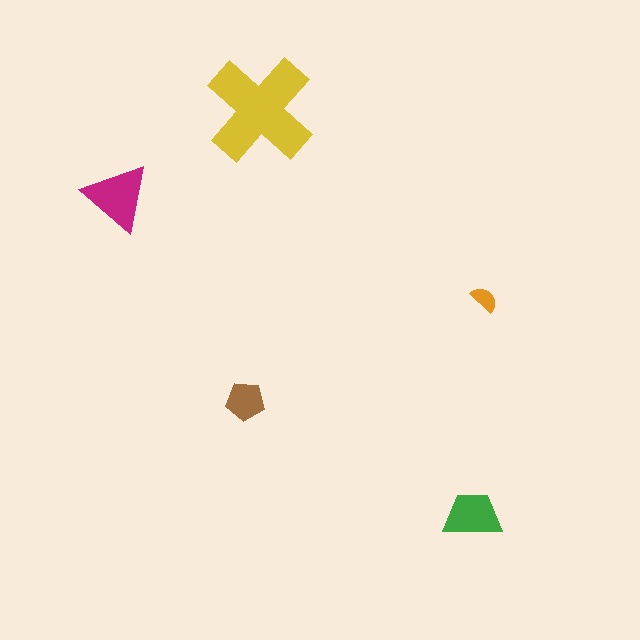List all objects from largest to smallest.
The yellow cross, the magenta triangle, the green trapezoid, the brown pentagon, the orange semicircle.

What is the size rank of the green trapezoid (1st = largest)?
3rd.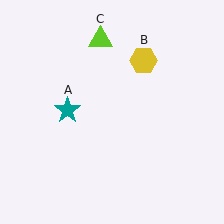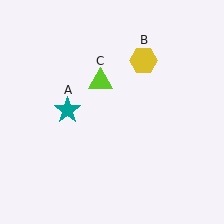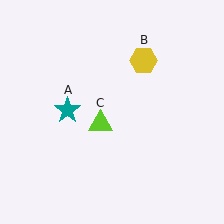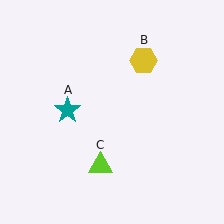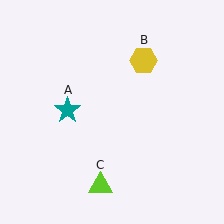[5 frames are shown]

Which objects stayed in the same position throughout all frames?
Teal star (object A) and yellow hexagon (object B) remained stationary.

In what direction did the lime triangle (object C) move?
The lime triangle (object C) moved down.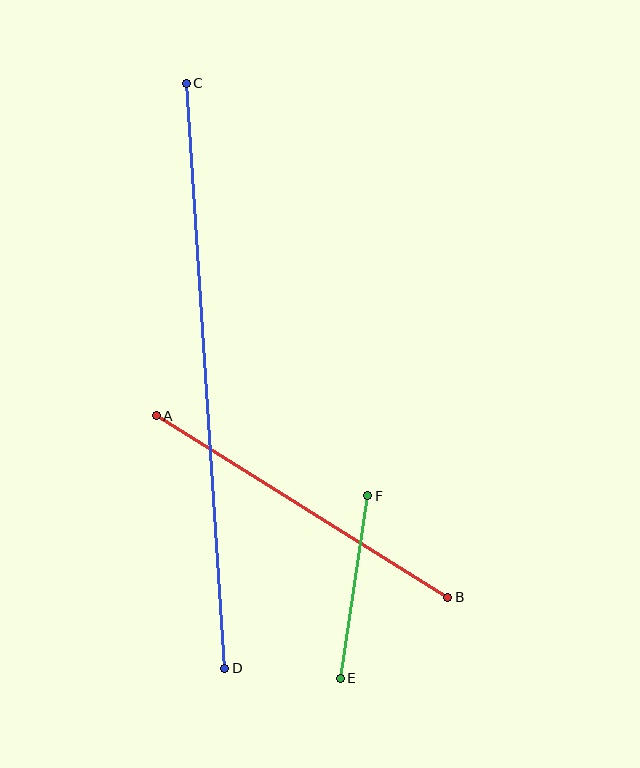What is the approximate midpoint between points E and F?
The midpoint is at approximately (354, 587) pixels.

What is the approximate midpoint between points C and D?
The midpoint is at approximately (205, 376) pixels.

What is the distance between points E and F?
The distance is approximately 184 pixels.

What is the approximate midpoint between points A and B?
The midpoint is at approximately (302, 507) pixels.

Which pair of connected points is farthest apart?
Points C and D are farthest apart.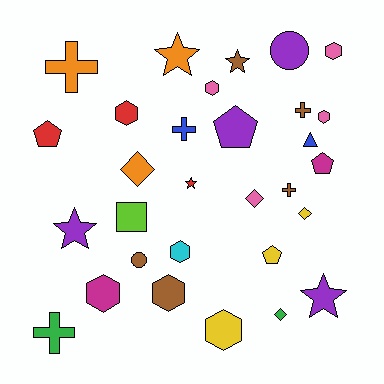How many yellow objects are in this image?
There are 3 yellow objects.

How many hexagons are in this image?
There are 8 hexagons.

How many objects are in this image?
There are 30 objects.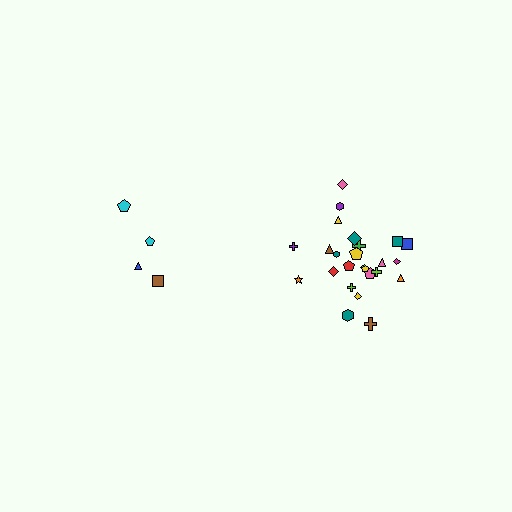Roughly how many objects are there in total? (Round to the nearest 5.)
Roughly 30 objects in total.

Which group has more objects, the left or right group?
The right group.